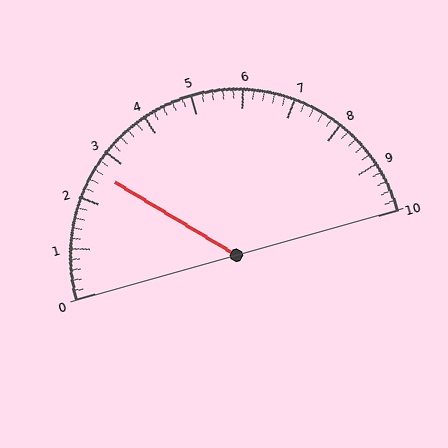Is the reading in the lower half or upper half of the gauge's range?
The reading is in the lower half of the range (0 to 10).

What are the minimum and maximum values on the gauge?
The gauge ranges from 0 to 10.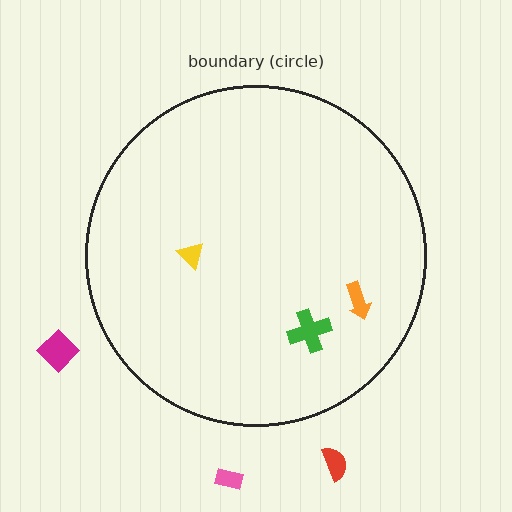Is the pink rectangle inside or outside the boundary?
Outside.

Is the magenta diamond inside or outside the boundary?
Outside.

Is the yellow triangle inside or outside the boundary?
Inside.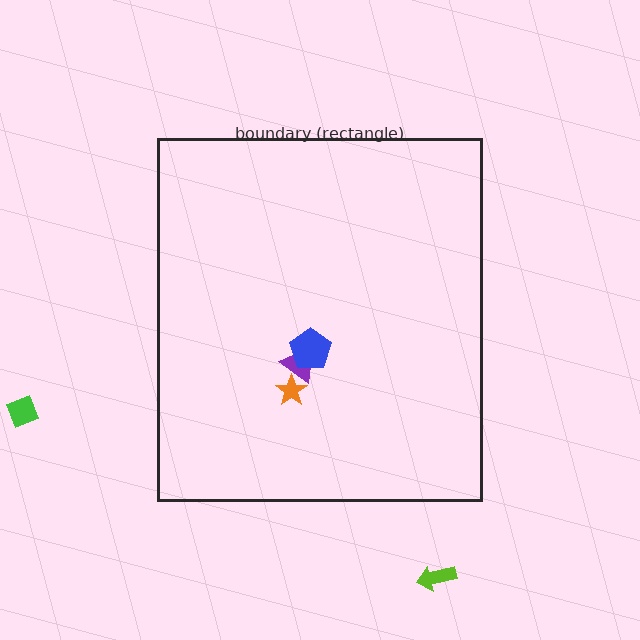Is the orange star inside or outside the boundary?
Inside.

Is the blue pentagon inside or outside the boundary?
Inside.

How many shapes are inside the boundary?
3 inside, 2 outside.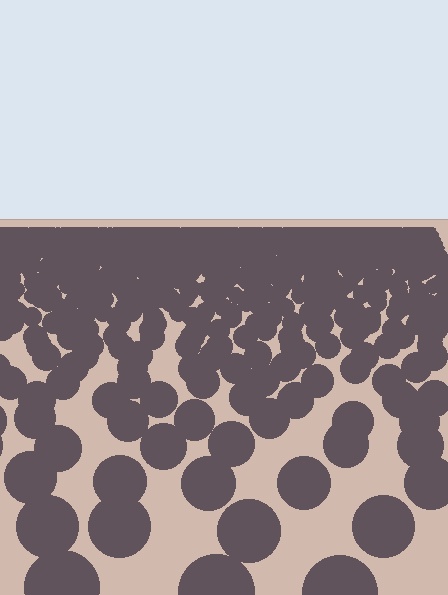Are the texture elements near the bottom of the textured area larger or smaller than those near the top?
Larger. Near the bottom, elements are closer to the viewer and appear at a bigger on-screen size.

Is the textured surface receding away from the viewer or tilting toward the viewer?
The surface is receding away from the viewer. Texture elements get smaller and denser toward the top.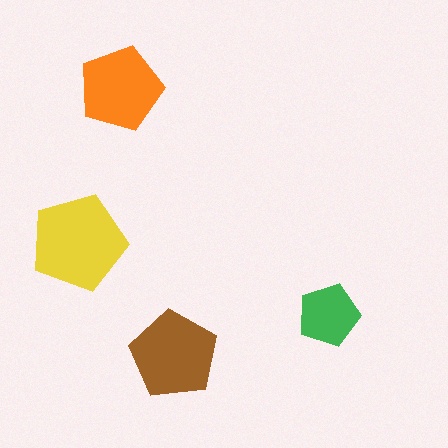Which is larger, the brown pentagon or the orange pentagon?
The brown one.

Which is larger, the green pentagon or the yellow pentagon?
The yellow one.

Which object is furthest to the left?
The yellow pentagon is leftmost.